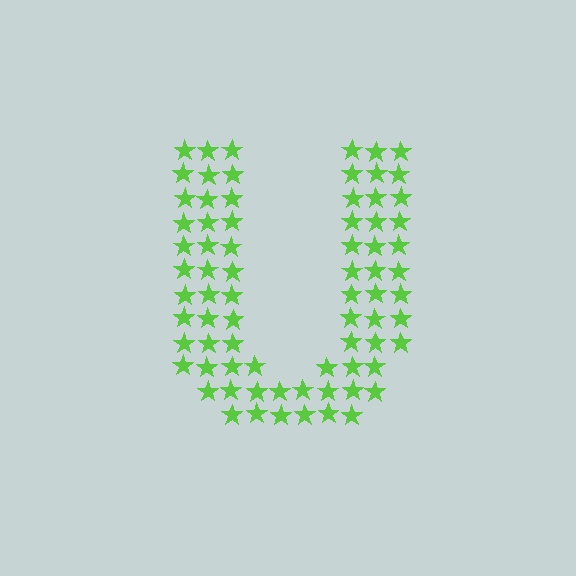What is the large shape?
The large shape is the letter U.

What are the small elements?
The small elements are stars.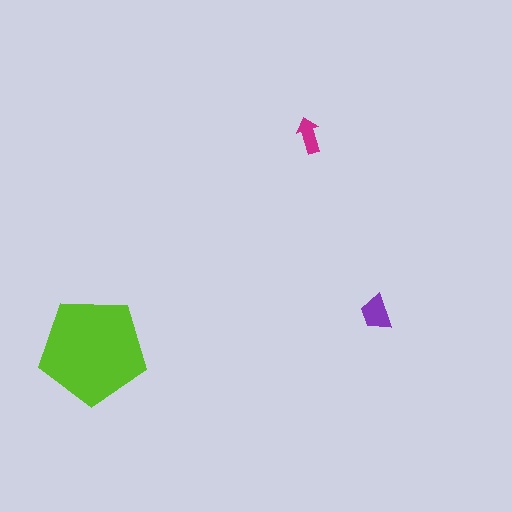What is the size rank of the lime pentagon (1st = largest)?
1st.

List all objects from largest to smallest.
The lime pentagon, the purple trapezoid, the magenta arrow.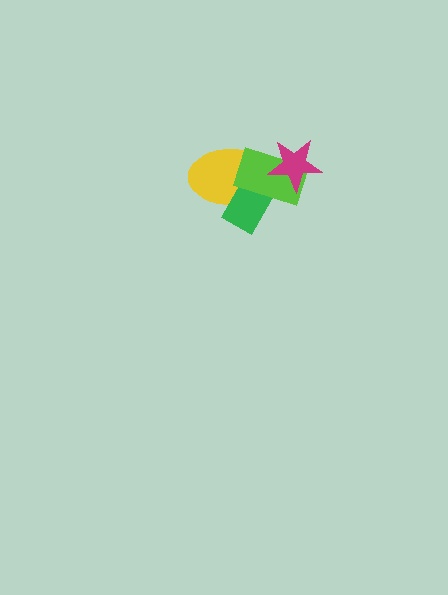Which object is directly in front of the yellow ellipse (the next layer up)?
The green rectangle is directly in front of the yellow ellipse.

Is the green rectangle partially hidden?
Yes, it is partially covered by another shape.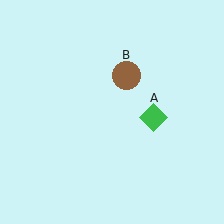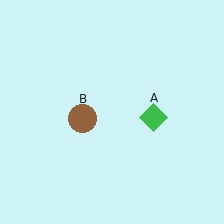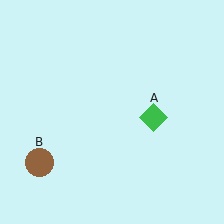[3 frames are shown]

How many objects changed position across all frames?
1 object changed position: brown circle (object B).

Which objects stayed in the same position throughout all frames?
Green diamond (object A) remained stationary.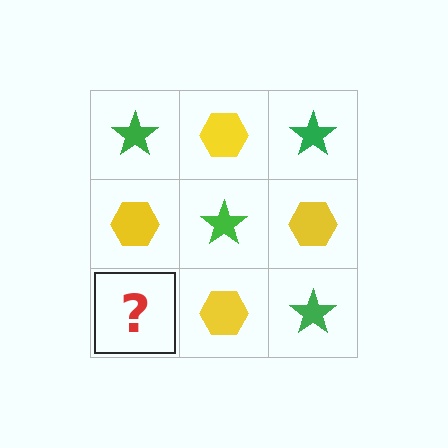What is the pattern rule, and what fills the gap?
The rule is that it alternates green star and yellow hexagon in a checkerboard pattern. The gap should be filled with a green star.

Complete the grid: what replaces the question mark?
The question mark should be replaced with a green star.